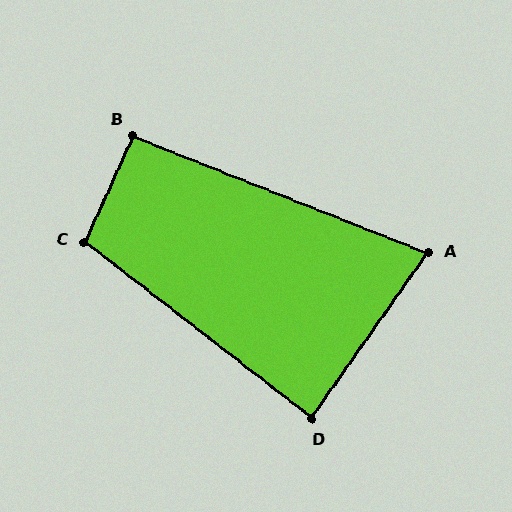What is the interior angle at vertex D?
Approximately 87 degrees (approximately right).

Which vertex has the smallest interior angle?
A, at approximately 77 degrees.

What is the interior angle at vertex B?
Approximately 93 degrees (approximately right).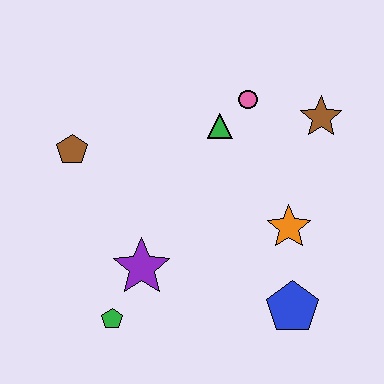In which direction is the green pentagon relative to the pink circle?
The green pentagon is below the pink circle.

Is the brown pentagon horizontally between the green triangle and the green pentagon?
No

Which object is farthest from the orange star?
The brown pentagon is farthest from the orange star.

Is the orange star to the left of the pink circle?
No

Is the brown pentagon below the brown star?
Yes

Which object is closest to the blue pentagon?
The orange star is closest to the blue pentagon.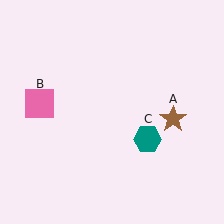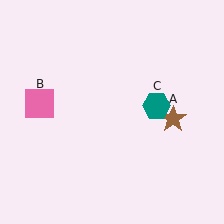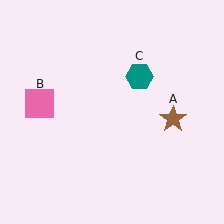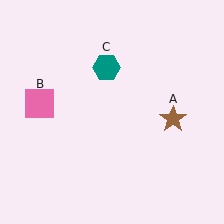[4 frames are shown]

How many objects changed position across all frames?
1 object changed position: teal hexagon (object C).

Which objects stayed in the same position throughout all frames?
Brown star (object A) and pink square (object B) remained stationary.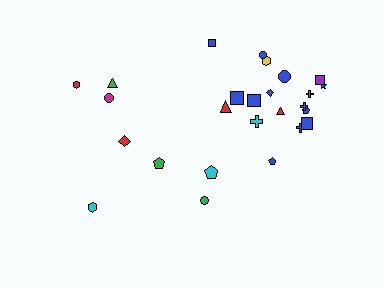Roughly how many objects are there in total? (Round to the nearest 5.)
Roughly 25 objects in total.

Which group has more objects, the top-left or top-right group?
The top-right group.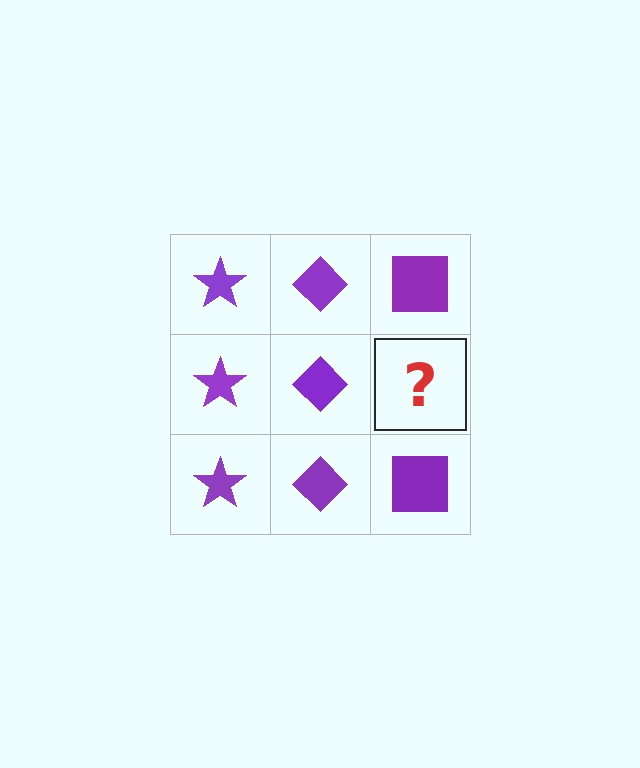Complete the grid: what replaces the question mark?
The question mark should be replaced with a purple square.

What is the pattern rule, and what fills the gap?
The rule is that each column has a consistent shape. The gap should be filled with a purple square.